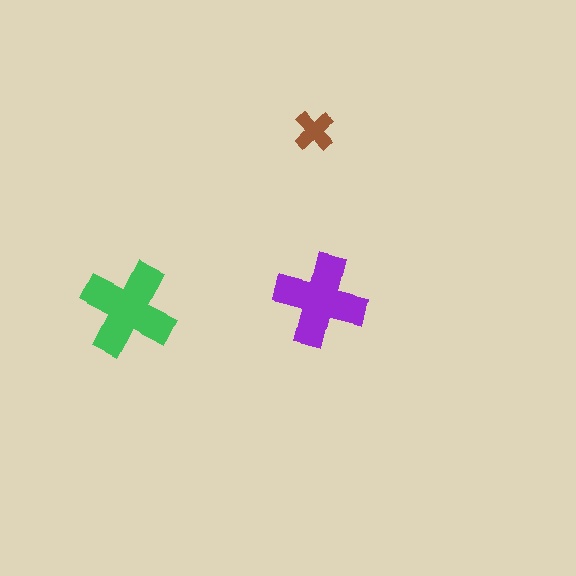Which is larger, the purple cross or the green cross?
The green one.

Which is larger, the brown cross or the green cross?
The green one.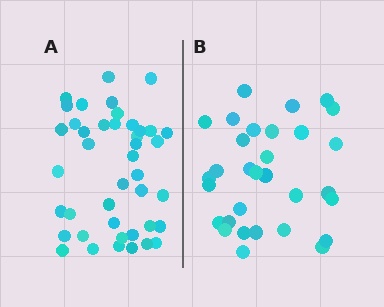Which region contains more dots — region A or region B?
Region A (the left region) has more dots.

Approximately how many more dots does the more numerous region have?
Region A has roughly 12 or so more dots than region B.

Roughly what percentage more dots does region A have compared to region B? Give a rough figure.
About 35% more.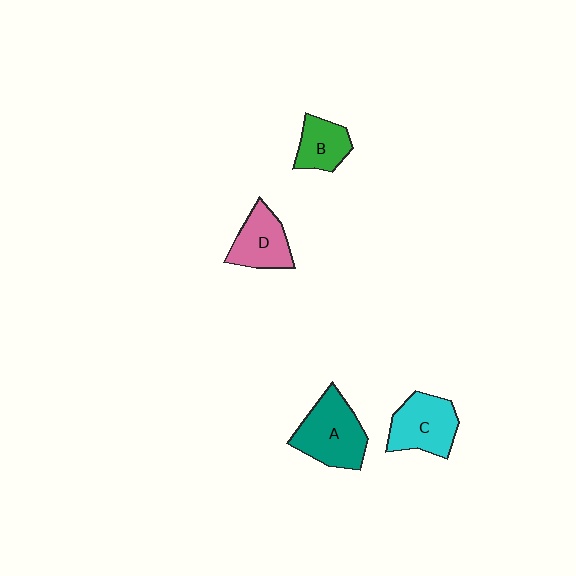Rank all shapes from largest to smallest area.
From largest to smallest: A (teal), C (cyan), D (pink), B (green).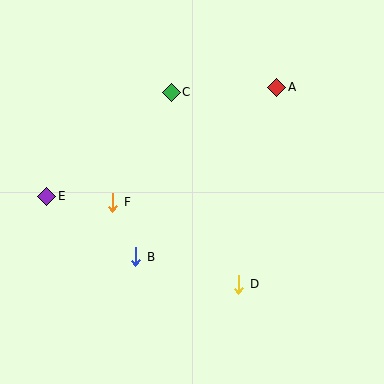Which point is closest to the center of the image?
Point F at (113, 202) is closest to the center.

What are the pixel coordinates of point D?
Point D is at (239, 284).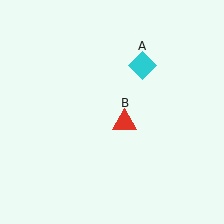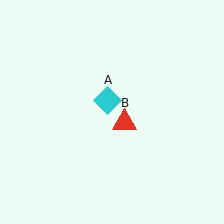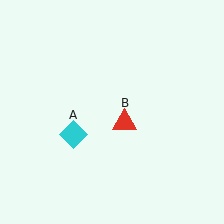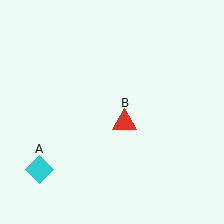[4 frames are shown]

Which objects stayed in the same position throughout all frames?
Red triangle (object B) remained stationary.